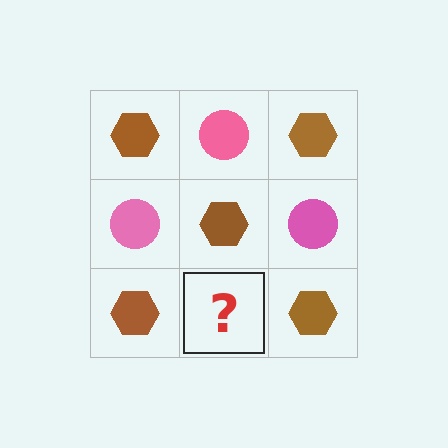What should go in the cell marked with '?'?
The missing cell should contain a pink circle.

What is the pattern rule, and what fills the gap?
The rule is that it alternates brown hexagon and pink circle in a checkerboard pattern. The gap should be filled with a pink circle.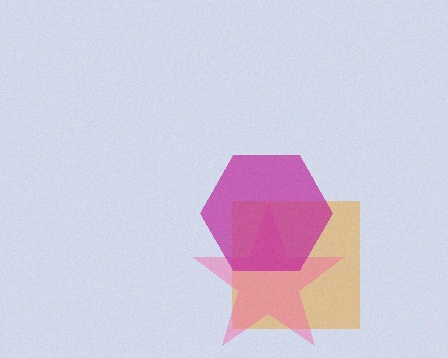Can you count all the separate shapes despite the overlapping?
Yes, there are 3 separate shapes.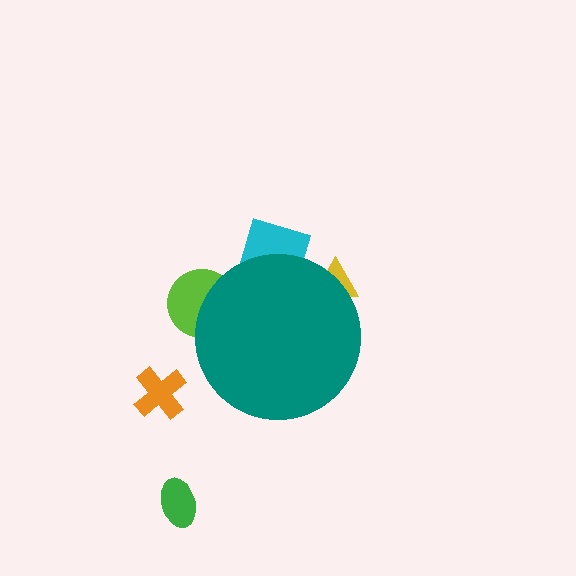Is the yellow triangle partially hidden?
Yes, the yellow triangle is partially hidden behind the teal circle.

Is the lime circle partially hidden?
Yes, the lime circle is partially hidden behind the teal circle.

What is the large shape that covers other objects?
A teal circle.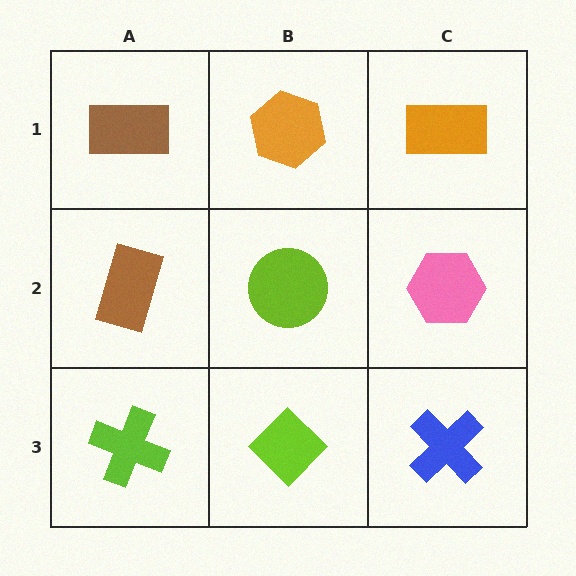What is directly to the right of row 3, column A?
A lime diamond.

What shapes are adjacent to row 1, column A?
A brown rectangle (row 2, column A), an orange hexagon (row 1, column B).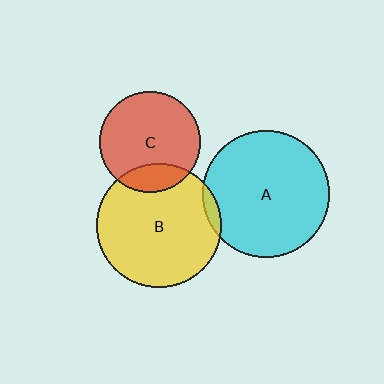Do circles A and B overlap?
Yes.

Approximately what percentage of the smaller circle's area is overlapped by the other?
Approximately 5%.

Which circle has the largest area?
Circle A (cyan).